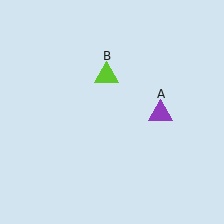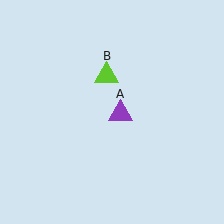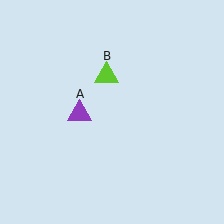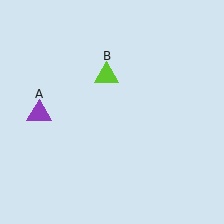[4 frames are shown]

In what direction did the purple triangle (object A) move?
The purple triangle (object A) moved left.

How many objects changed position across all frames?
1 object changed position: purple triangle (object A).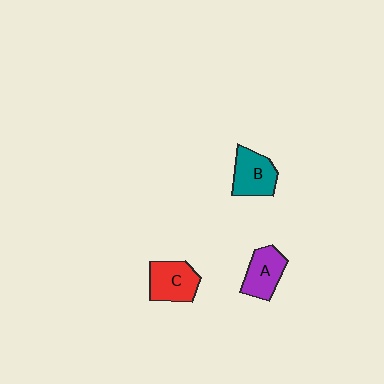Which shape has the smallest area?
Shape A (purple).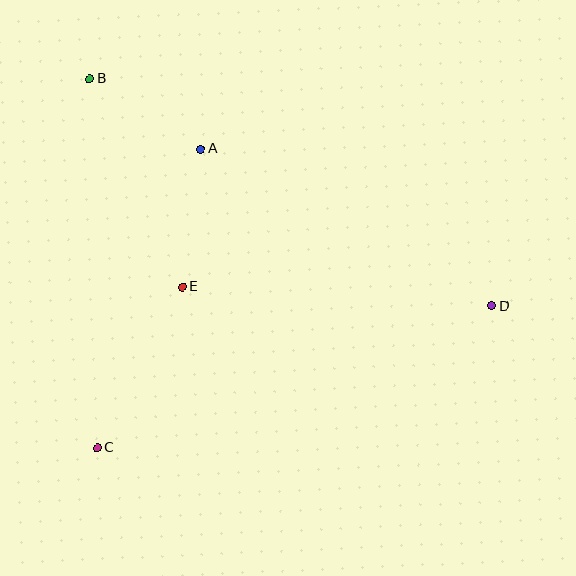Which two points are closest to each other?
Points A and B are closest to each other.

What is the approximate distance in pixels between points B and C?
The distance between B and C is approximately 369 pixels.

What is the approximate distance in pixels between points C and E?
The distance between C and E is approximately 182 pixels.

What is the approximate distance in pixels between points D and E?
The distance between D and E is approximately 310 pixels.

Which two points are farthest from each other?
Points B and D are farthest from each other.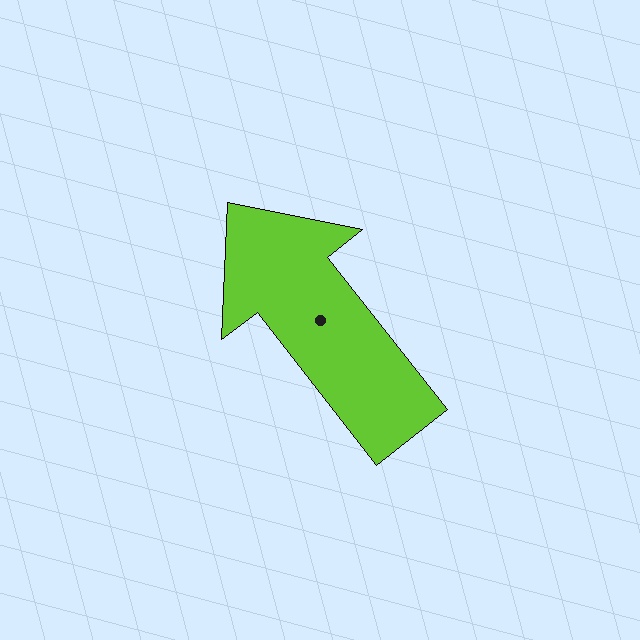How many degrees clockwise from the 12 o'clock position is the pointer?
Approximately 322 degrees.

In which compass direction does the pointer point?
Northwest.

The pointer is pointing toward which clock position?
Roughly 11 o'clock.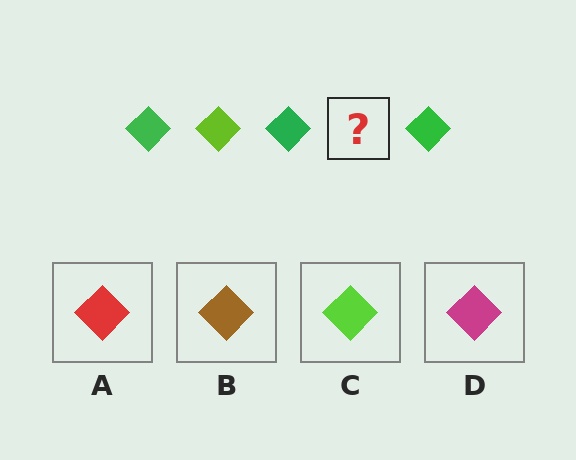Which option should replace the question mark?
Option C.